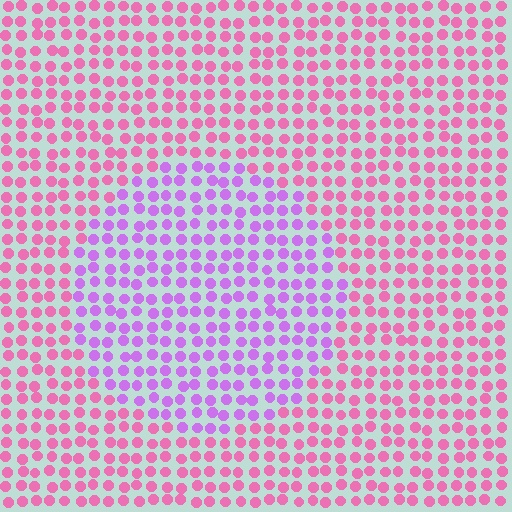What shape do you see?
I see a circle.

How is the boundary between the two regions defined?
The boundary is defined purely by a slight shift in hue (about 43 degrees). Spacing, size, and orientation are identical on both sides.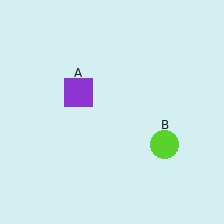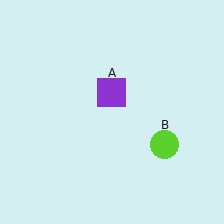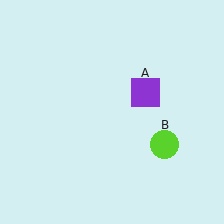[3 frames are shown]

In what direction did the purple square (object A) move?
The purple square (object A) moved right.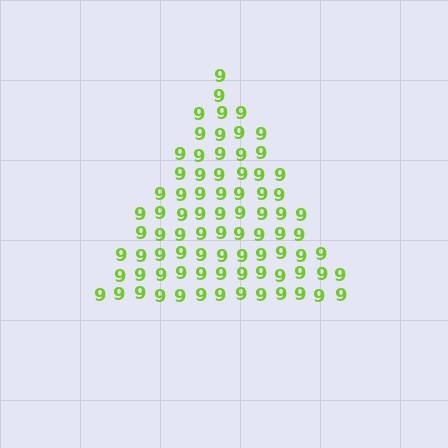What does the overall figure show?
The overall figure shows a triangle.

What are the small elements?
The small elements are digit 9's.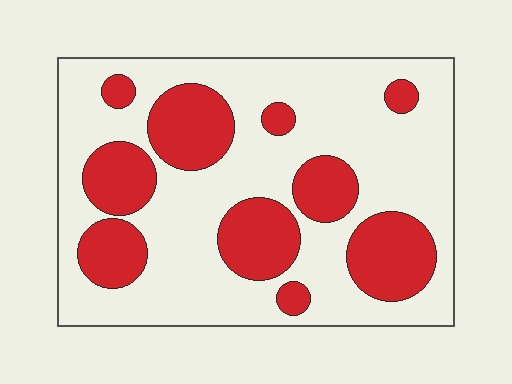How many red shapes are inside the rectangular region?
10.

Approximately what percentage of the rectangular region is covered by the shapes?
Approximately 30%.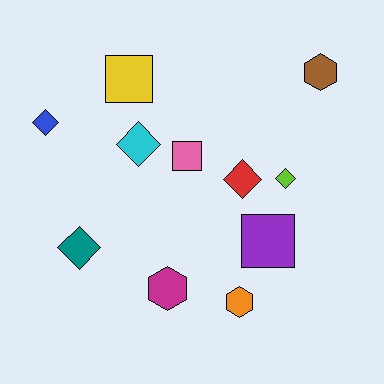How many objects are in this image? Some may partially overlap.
There are 11 objects.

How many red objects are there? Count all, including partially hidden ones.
There is 1 red object.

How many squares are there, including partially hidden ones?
There are 3 squares.